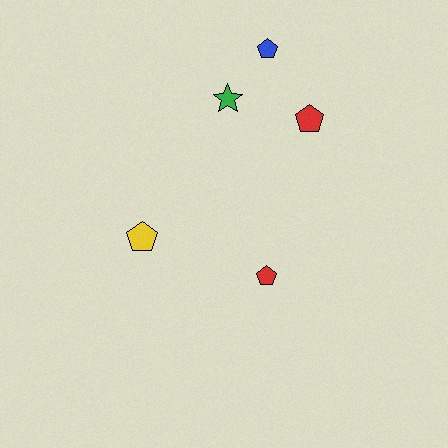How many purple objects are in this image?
There are no purple objects.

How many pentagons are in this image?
There are 4 pentagons.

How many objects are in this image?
There are 5 objects.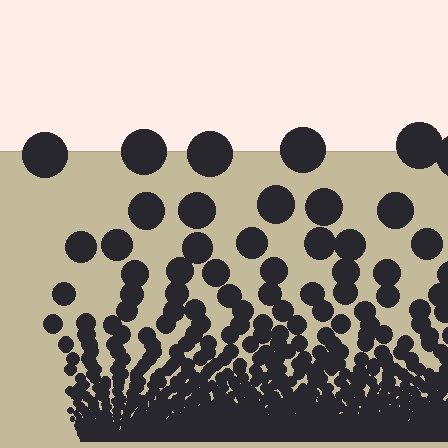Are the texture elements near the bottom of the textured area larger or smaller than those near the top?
Smaller. The gradient is inverted — elements near the bottom are smaller and denser.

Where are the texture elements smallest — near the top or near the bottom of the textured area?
Near the bottom.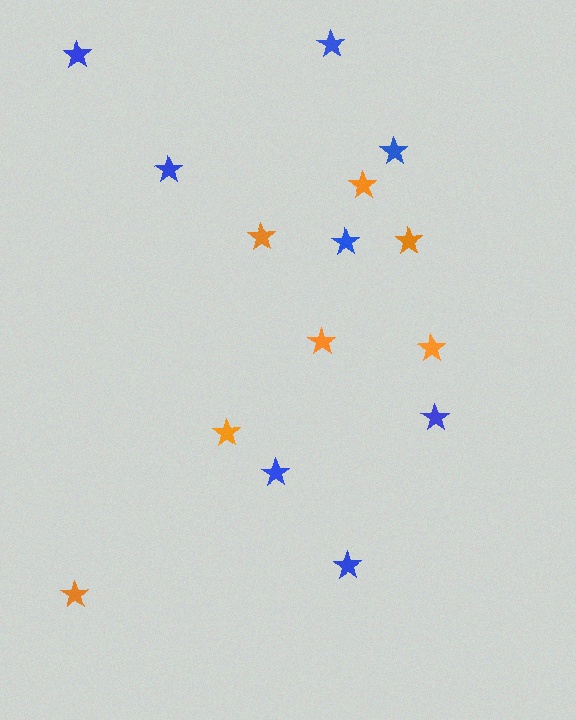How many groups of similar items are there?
There are 2 groups: one group of orange stars (7) and one group of blue stars (8).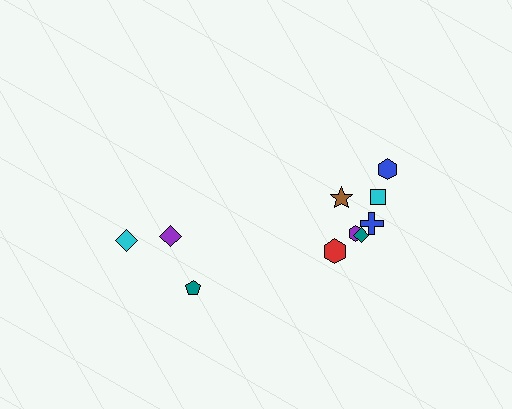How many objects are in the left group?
There are 3 objects.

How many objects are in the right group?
There are 7 objects.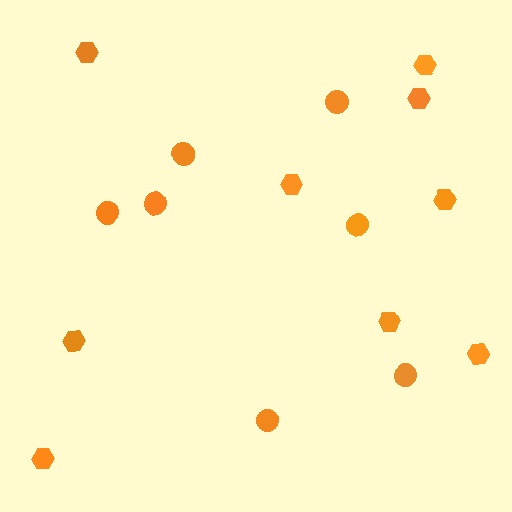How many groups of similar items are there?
There are 2 groups: one group of hexagons (9) and one group of circles (7).